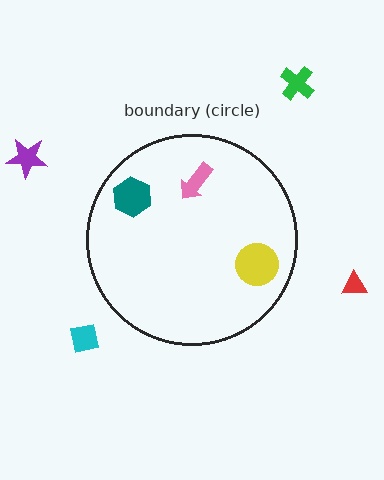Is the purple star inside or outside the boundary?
Outside.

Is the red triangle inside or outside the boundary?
Outside.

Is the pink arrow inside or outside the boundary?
Inside.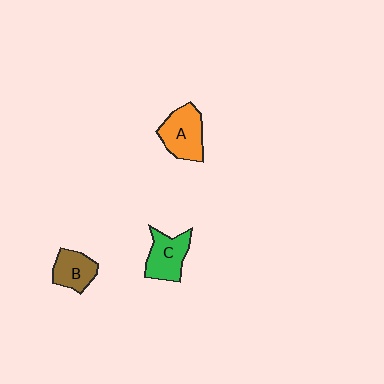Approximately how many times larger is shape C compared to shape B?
Approximately 1.2 times.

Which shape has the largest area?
Shape A (orange).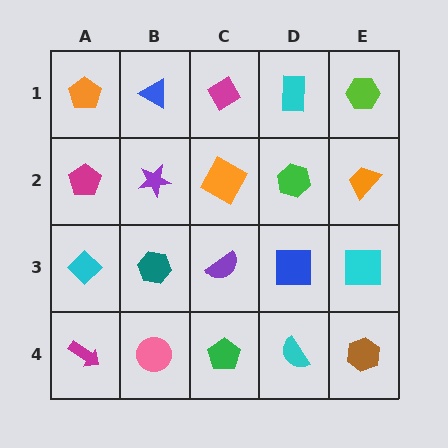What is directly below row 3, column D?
A cyan semicircle.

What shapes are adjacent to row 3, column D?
A green hexagon (row 2, column D), a cyan semicircle (row 4, column D), a purple semicircle (row 3, column C), a cyan square (row 3, column E).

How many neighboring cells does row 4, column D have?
3.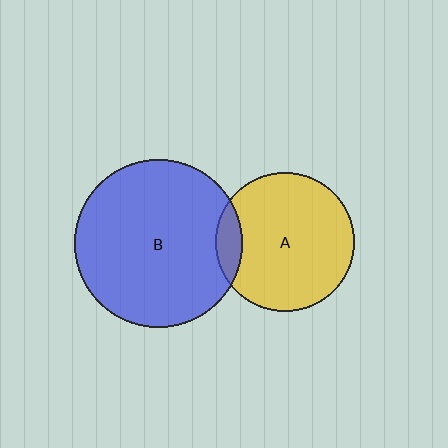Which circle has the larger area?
Circle B (blue).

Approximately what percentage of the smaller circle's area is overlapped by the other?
Approximately 10%.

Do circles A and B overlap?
Yes.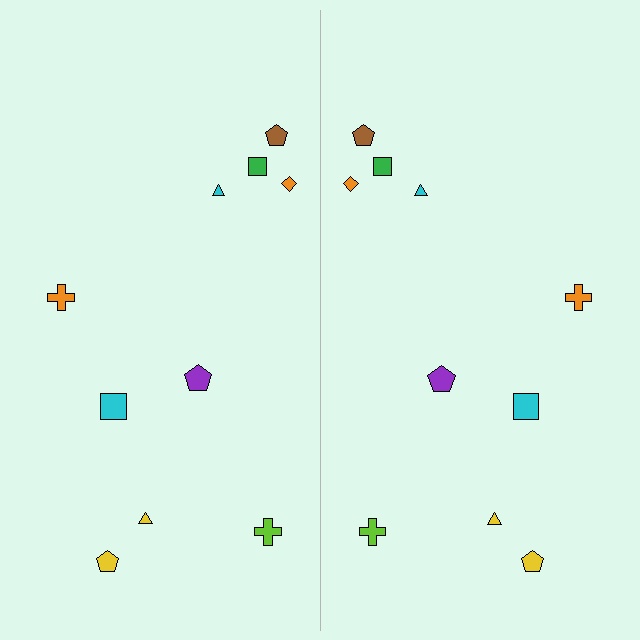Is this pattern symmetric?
Yes, this pattern has bilateral (reflection) symmetry.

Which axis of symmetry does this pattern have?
The pattern has a vertical axis of symmetry running through the center of the image.